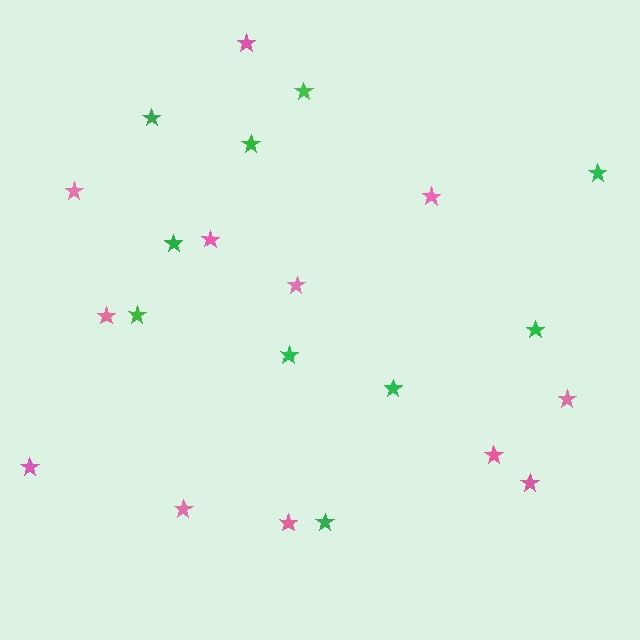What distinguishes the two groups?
There are 2 groups: one group of pink stars (12) and one group of green stars (10).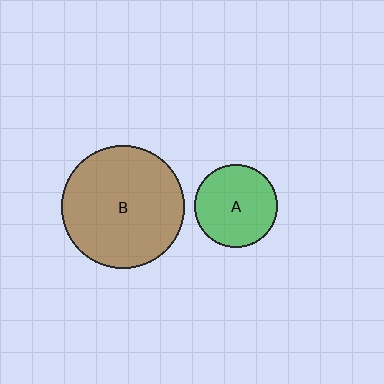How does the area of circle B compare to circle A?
Approximately 2.2 times.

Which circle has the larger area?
Circle B (brown).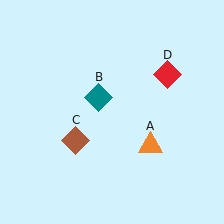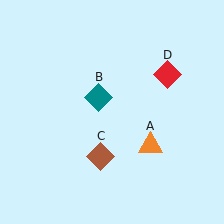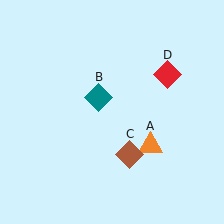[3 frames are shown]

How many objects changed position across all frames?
1 object changed position: brown diamond (object C).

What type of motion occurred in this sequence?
The brown diamond (object C) rotated counterclockwise around the center of the scene.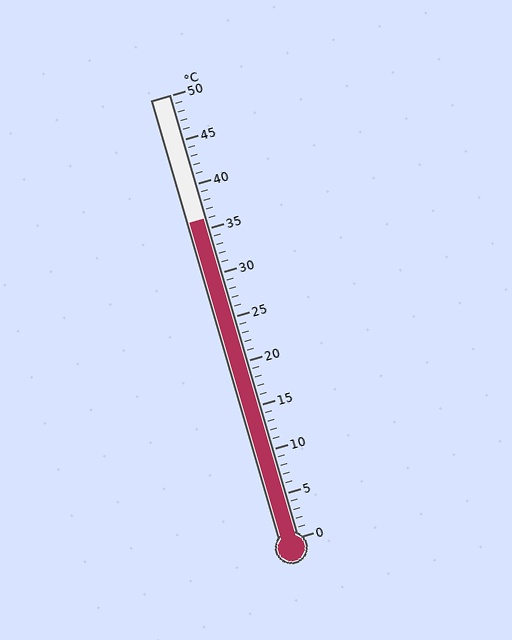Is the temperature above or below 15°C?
The temperature is above 15°C.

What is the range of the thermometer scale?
The thermometer scale ranges from 0°C to 50°C.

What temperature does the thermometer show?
The thermometer shows approximately 36°C.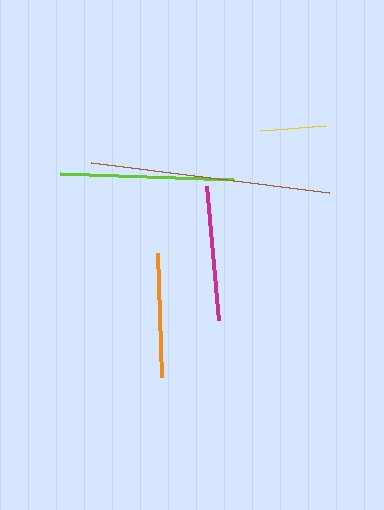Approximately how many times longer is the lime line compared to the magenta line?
The lime line is approximately 1.3 times the length of the magenta line.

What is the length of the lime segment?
The lime segment is approximately 173 pixels long.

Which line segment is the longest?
The brown line is the longest at approximately 240 pixels.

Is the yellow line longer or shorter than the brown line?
The brown line is longer than the yellow line.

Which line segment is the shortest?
The yellow line is the shortest at approximately 64 pixels.